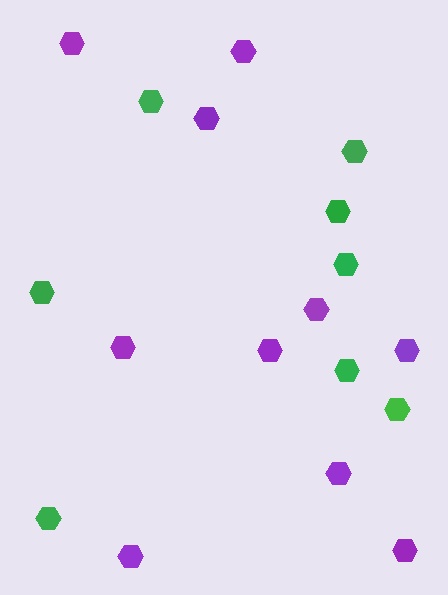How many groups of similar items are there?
There are 2 groups: one group of green hexagons (8) and one group of purple hexagons (10).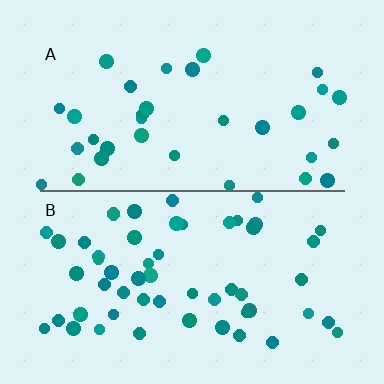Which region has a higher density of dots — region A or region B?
B (the bottom).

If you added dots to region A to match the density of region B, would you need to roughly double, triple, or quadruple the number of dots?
Approximately double.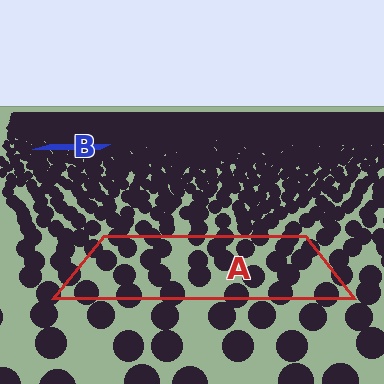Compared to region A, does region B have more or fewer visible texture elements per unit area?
Region B has more texture elements per unit area — they are packed more densely because it is farther away.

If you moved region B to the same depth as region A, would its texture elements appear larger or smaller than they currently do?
They would appear larger. At a closer depth, the same texture elements are projected at a bigger on-screen size.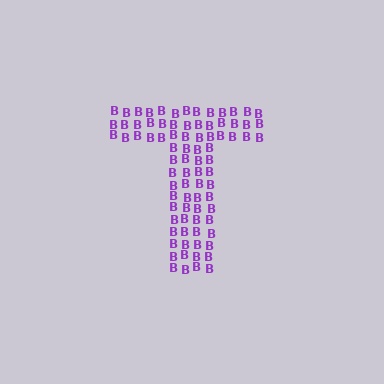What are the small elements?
The small elements are letter B's.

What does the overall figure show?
The overall figure shows the letter T.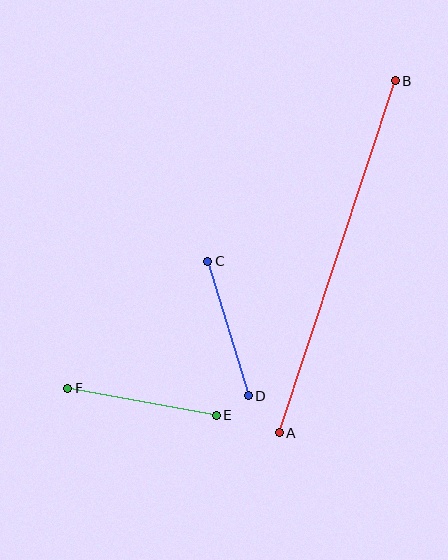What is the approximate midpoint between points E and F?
The midpoint is at approximately (142, 402) pixels.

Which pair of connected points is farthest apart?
Points A and B are farthest apart.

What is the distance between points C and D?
The distance is approximately 141 pixels.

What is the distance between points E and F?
The distance is approximately 151 pixels.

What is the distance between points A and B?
The distance is approximately 370 pixels.